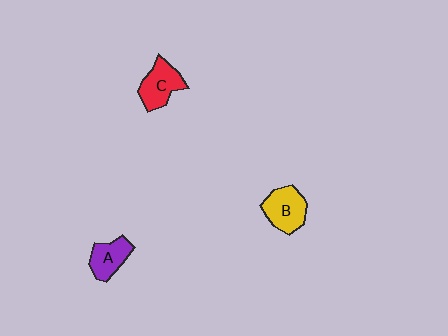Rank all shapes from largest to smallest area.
From largest to smallest: B (yellow), C (red), A (purple).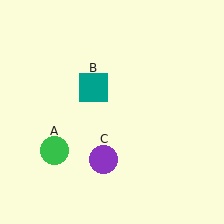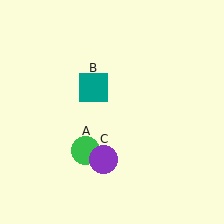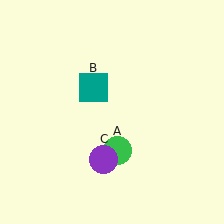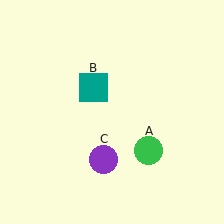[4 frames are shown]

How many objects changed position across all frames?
1 object changed position: green circle (object A).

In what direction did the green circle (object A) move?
The green circle (object A) moved right.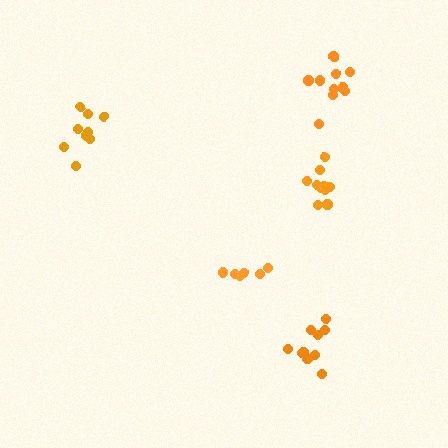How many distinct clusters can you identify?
There are 5 distinct clusters.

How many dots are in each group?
Group 1: 10 dots, Group 2: 10 dots, Group 3: 9 dots, Group 4: 6 dots, Group 5: 11 dots (46 total).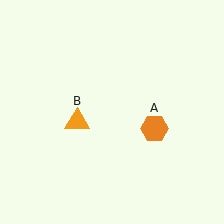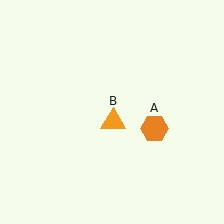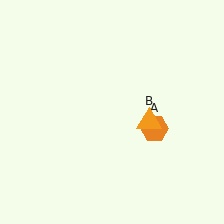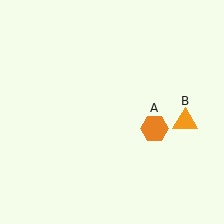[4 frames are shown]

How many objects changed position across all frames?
1 object changed position: orange triangle (object B).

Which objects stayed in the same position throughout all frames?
Orange hexagon (object A) remained stationary.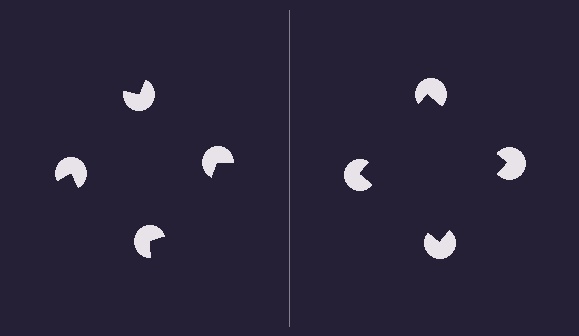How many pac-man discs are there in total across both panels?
8 — 4 on each side.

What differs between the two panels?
The pac-man discs are positioned identically on both sides; only the wedge orientations differ. On the right they align to a square; on the left they are misaligned.